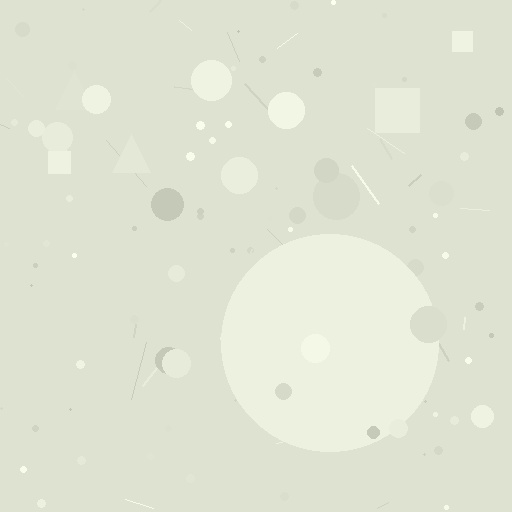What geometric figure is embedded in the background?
A circle is embedded in the background.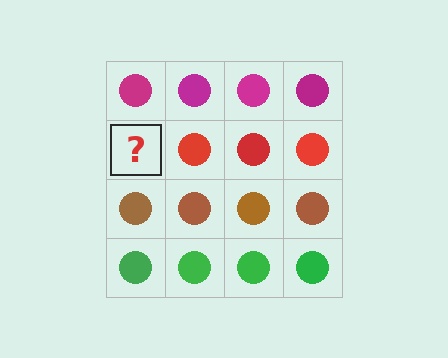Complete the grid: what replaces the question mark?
The question mark should be replaced with a red circle.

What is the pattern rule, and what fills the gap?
The rule is that each row has a consistent color. The gap should be filled with a red circle.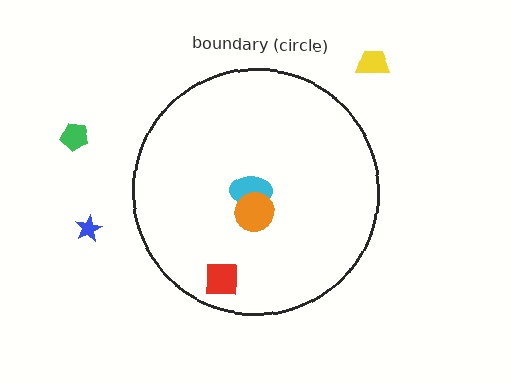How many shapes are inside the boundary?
3 inside, 3 outside.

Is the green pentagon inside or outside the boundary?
Outside.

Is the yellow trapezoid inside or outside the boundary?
Outside.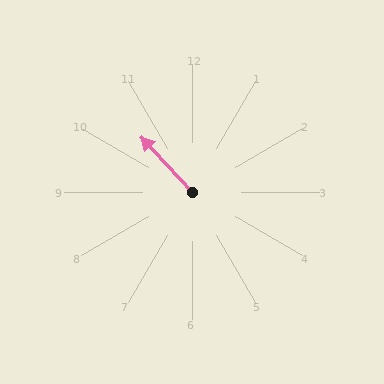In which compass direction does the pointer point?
Northwest.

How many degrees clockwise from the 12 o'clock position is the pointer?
Approximately 317 degrees.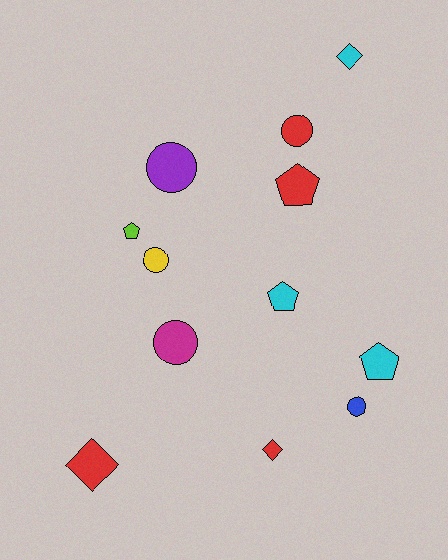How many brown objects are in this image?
There are no brown objects.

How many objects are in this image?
There are 12 objects.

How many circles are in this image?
There are 5 circles.